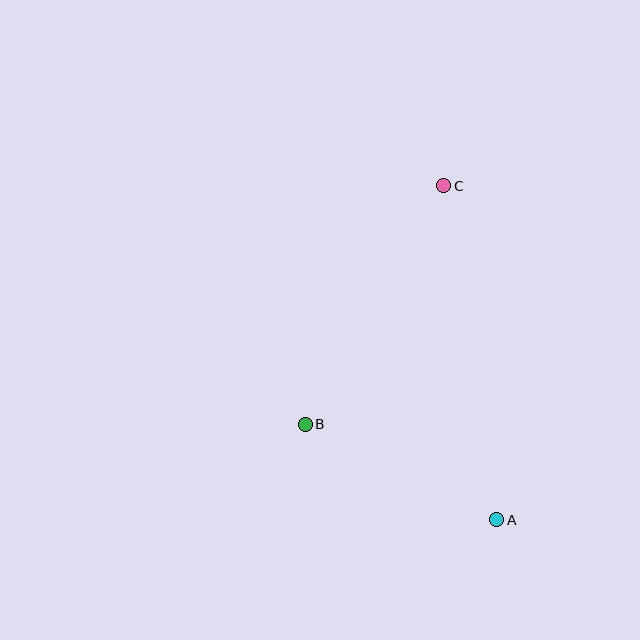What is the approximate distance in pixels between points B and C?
The distance between B and C is approximately 276 pixels.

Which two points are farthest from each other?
Points A and C are farthest from each other.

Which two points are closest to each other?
Points A and B are closest to each other.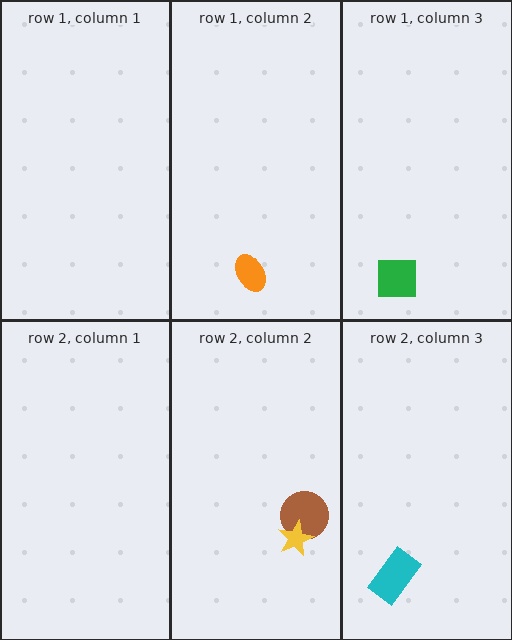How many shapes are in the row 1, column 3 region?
1.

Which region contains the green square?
The row 1, column 3 region.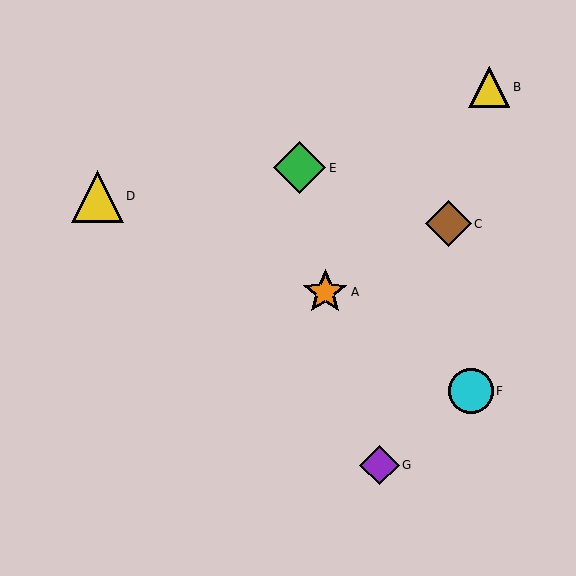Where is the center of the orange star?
The center of the orange star is at (325, 292).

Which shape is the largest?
The yellow triangle (labeled D) is the largest.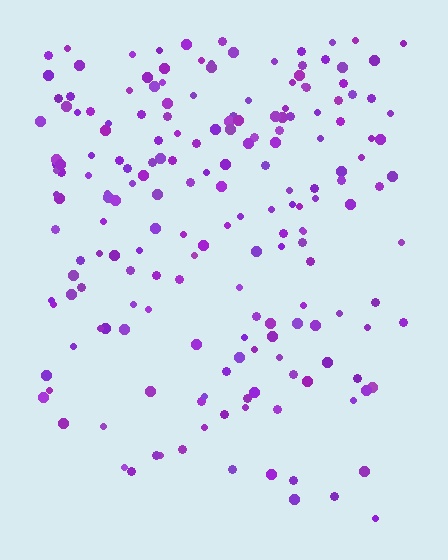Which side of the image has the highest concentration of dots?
The top.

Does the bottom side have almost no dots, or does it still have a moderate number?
Still a moderate number, just noticeably fewer than the top.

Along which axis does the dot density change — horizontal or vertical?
Vertical.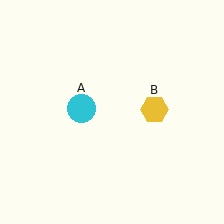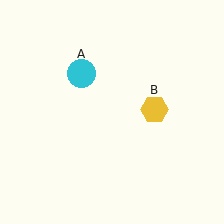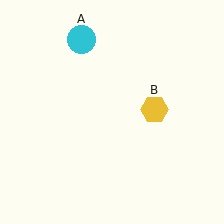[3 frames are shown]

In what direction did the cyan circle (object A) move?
The cyan circle (object A) moved up.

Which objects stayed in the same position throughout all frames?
Yellow hexagon (object B) remained stationary.